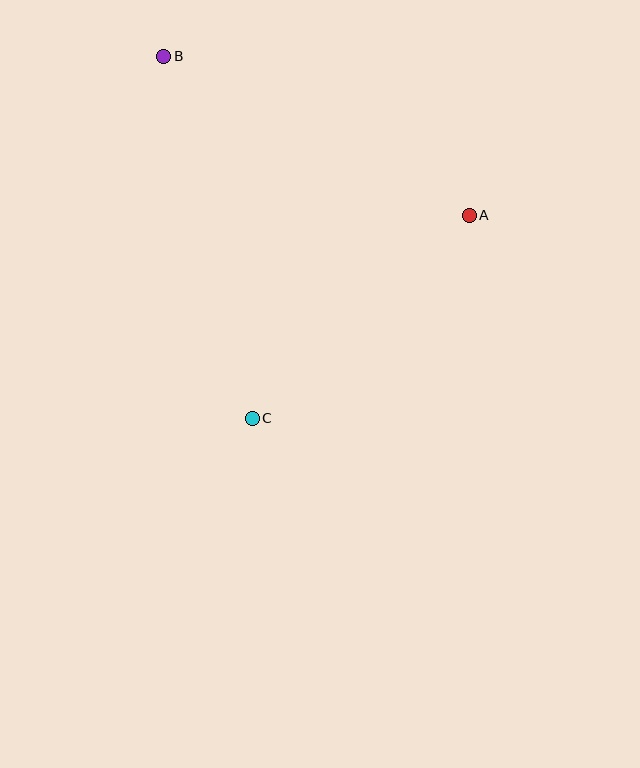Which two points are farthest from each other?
Points B and C are farthest from each other.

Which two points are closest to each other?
Points A and C are closest to each other.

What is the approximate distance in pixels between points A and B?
The distance between A and B is approximately 344 pixels.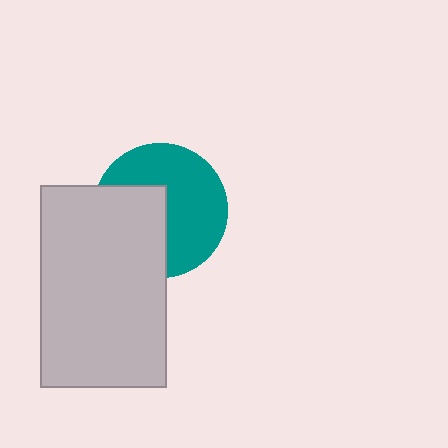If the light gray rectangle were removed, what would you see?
You would see the complete teal circle.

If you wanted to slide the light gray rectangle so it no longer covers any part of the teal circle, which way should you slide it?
Slide it left — that is the most direct way to separate the two shapes.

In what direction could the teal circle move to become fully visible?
The teal circle could move right. That would shift it out from behind the light gray rectangle entirely.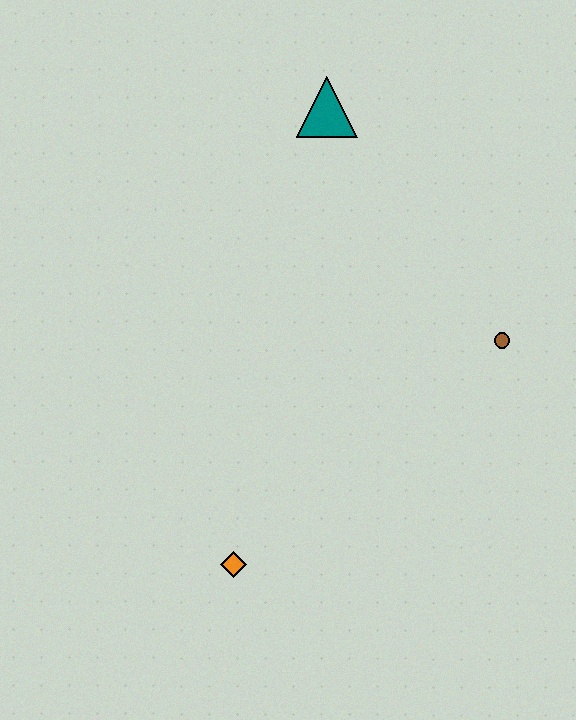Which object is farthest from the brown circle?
The orange diamond is farthest from the brown circle.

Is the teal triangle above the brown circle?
Yes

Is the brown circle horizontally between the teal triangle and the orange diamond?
No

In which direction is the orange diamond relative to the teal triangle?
The orange diamond is below the teal triangle.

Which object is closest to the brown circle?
The teal triangle is closest to the brown circle.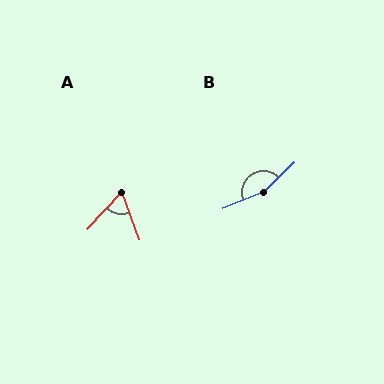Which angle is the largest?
B, at approximately 158 degrees.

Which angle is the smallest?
A, at approximately 63 degrees.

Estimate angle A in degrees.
Approximately 63 degrees.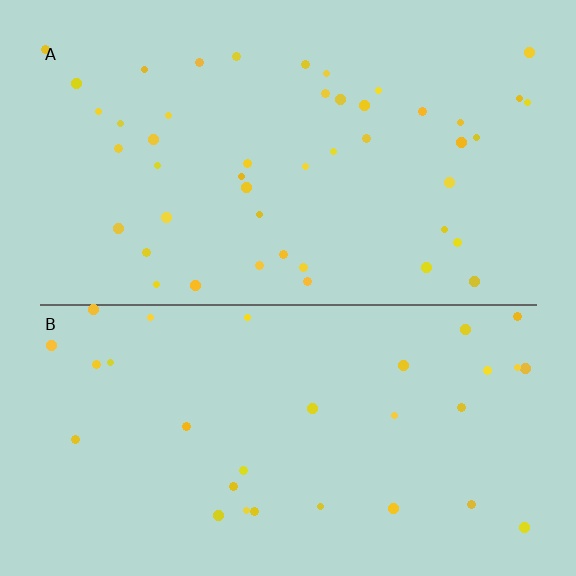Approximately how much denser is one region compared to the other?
Approximately 1.5× — region A over region B.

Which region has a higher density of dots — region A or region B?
A (the top).